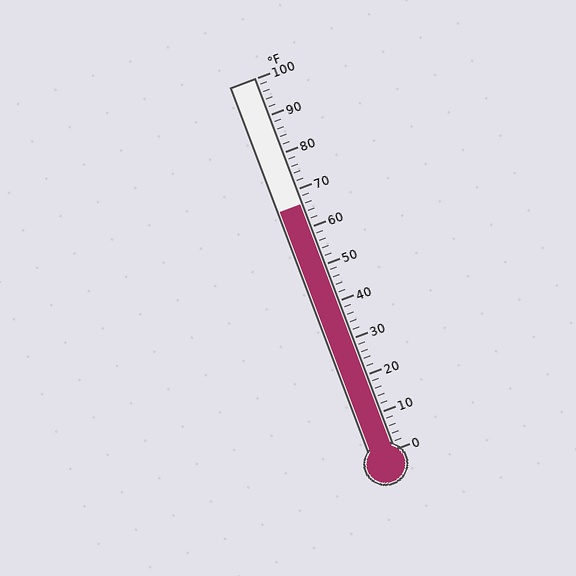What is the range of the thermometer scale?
The thermometer scale ranges from 0°F to 100°F.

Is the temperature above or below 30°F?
The temperature is above 30°F.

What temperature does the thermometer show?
The thermometer shows approximately 66°F.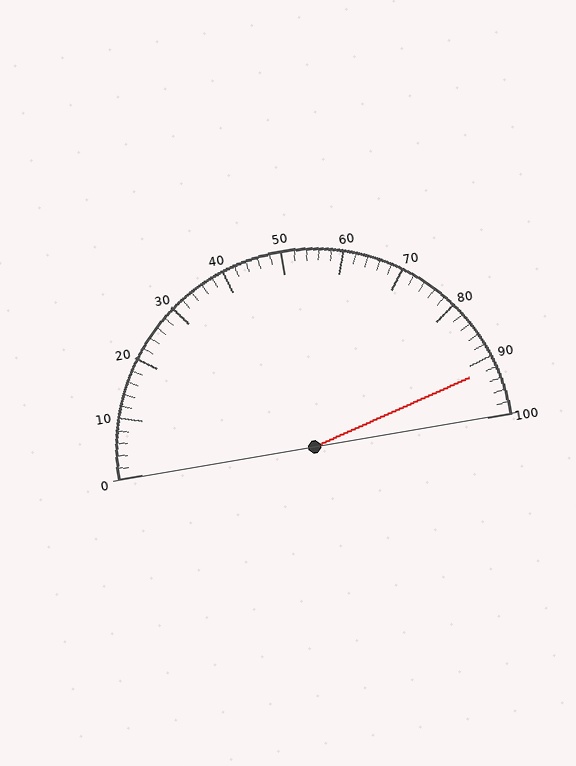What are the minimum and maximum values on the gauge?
The gauge ranges from 0 to 100.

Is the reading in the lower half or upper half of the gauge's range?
The reading is in the upper half of the range (0 to 100).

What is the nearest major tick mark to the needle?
The nearest major tick mark is 90.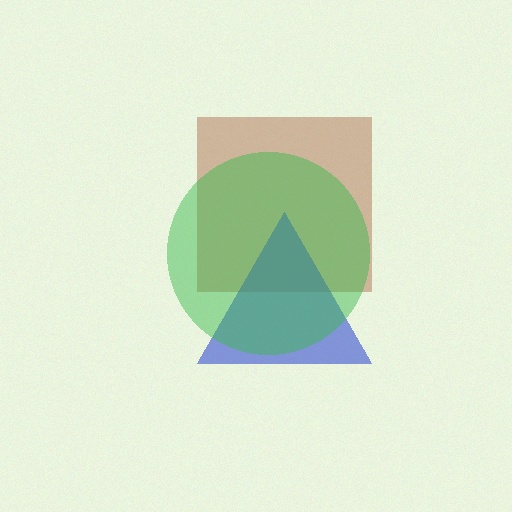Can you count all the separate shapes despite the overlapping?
Yes, there are 3 separate shapes.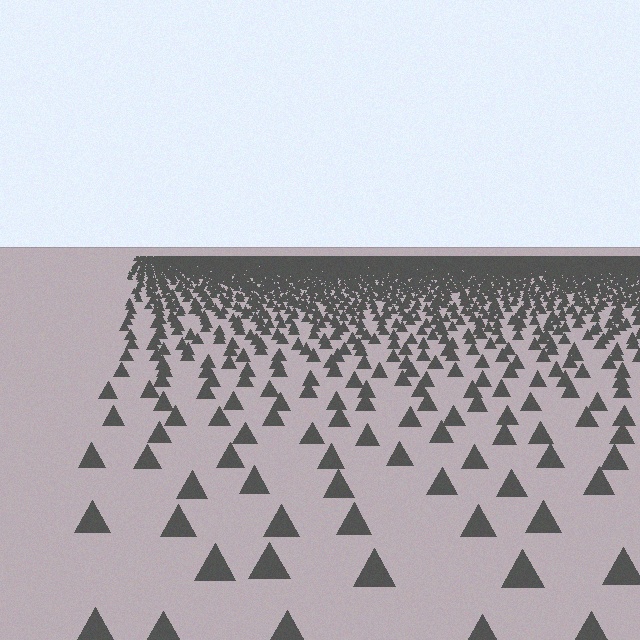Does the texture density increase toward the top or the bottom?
Density increases toward the top.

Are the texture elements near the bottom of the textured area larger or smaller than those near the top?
Larger. Near the bottom, elements are closer to the viewer and appear at a bigger on-screen size.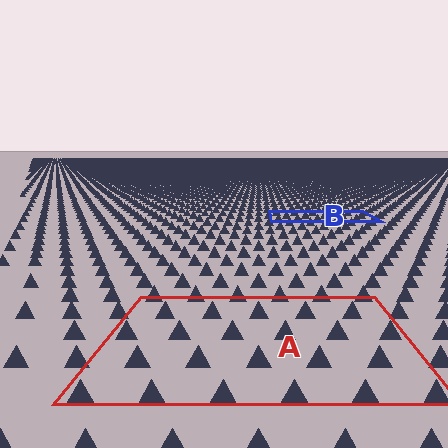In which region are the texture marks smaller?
The texture marks are smaller in region B, because it is farther away.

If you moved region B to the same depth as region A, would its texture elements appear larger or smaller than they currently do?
They would appear larger. At a closer depth, the same texture elements are projected at a bigger on-screen size.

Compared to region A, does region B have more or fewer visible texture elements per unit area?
Region B has more texture elements per unit area — they are packed more densely because it is farther away.